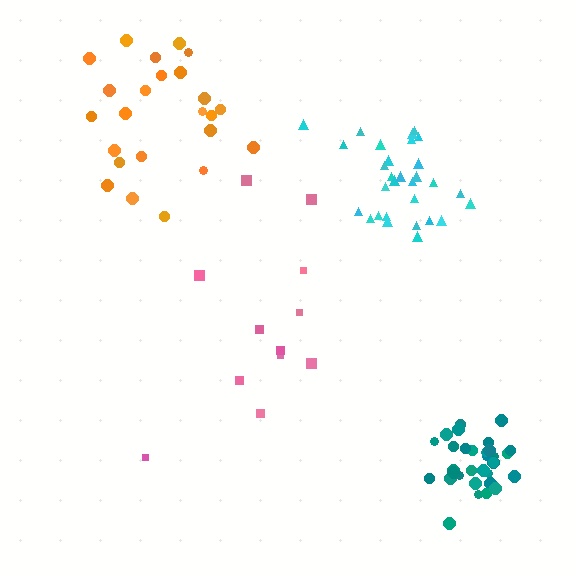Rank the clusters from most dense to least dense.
teal, cyan, orange, pink.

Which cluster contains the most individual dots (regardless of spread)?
Teal (32).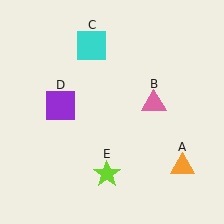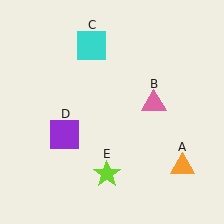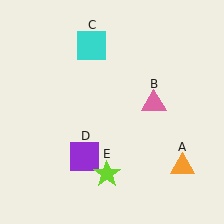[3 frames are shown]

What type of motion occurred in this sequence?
The purple square (object D) rotated counterclockwise around the center of the scene.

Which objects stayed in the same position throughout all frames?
Orange triangle (object A) and pink triangle (object B) and cyan square (object C) and lime star (object E) remained stationary.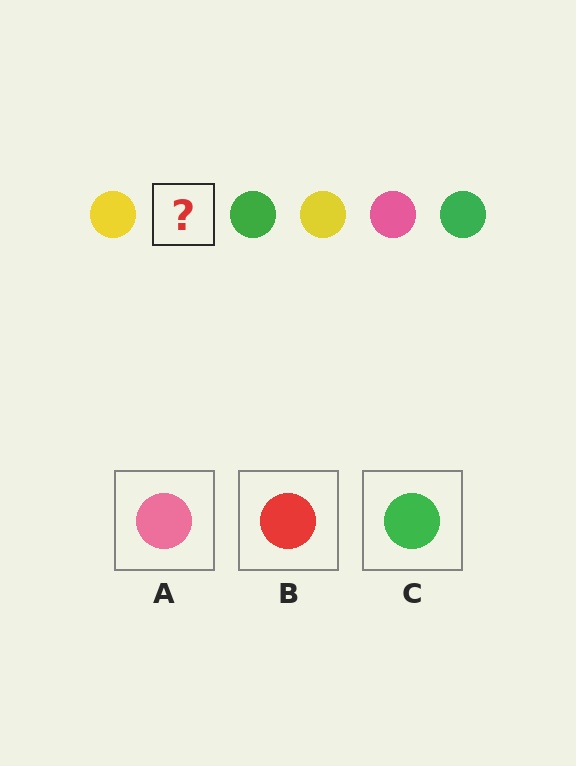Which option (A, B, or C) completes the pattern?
A.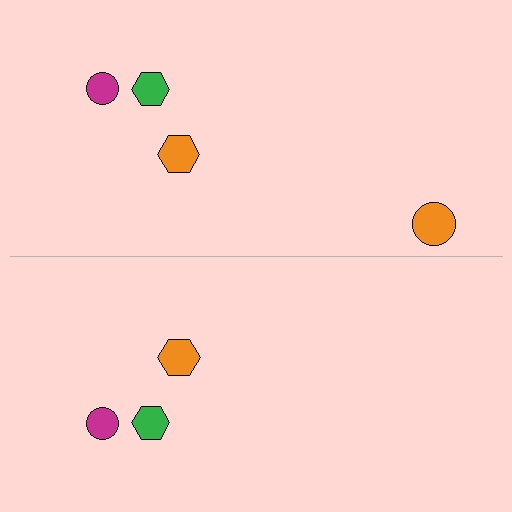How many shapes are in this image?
There are 7 shapes in this image.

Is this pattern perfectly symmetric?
No, the pattern is not perfectly symmetric. A orange circle is missing from the bottom side.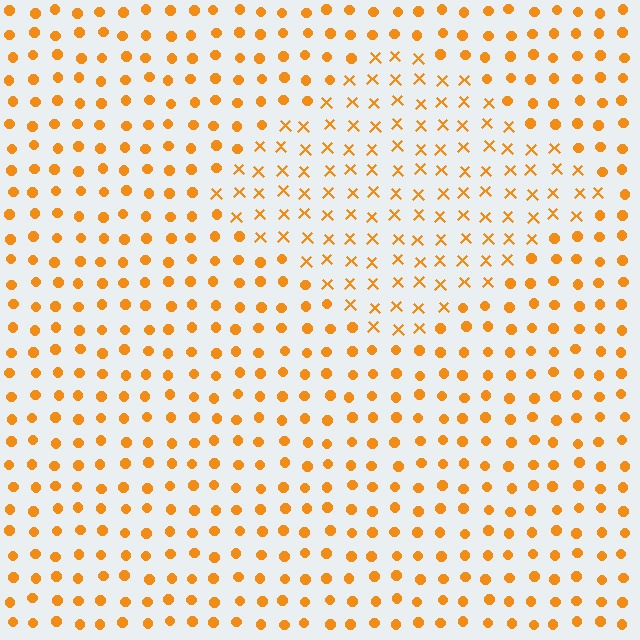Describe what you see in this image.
The image is filled with small orange elements arranged in a uniform grid. A diamond-shaped region contains X marks, while the surrounding area contains circles. The boundary is defined purely by the change in element shape.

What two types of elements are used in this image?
The image uses X marks inside the diamond region and circles outside it.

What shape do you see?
I see a diamond.